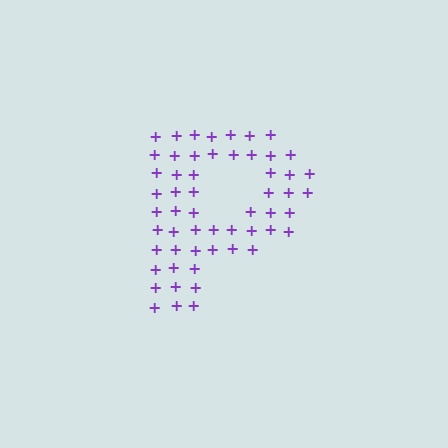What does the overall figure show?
The overall figure shows the letter P.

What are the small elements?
The small elements are plus signs.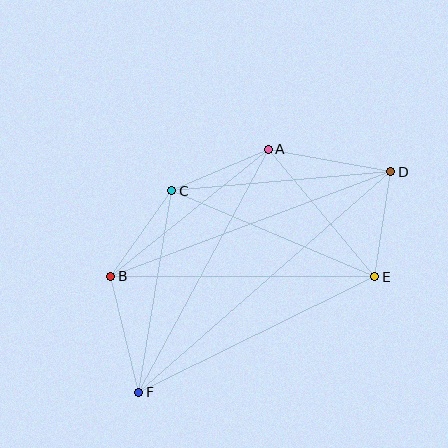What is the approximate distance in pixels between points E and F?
The distance between E and F is approximately 263 pixels.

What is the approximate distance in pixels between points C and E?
The distance between C and E is approximately 220 pixels.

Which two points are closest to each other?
Points B and C are closest to each other.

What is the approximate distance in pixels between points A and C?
The distance between A and C is approximately 105 pixels.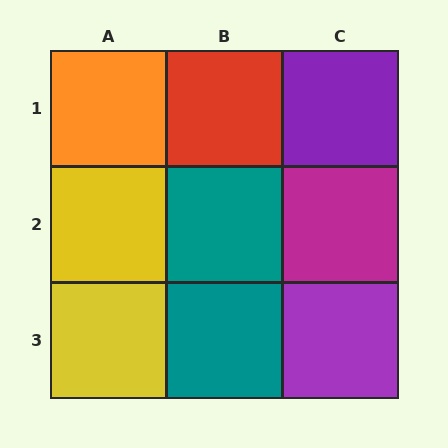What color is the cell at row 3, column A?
Yellow.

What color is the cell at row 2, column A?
Yellow.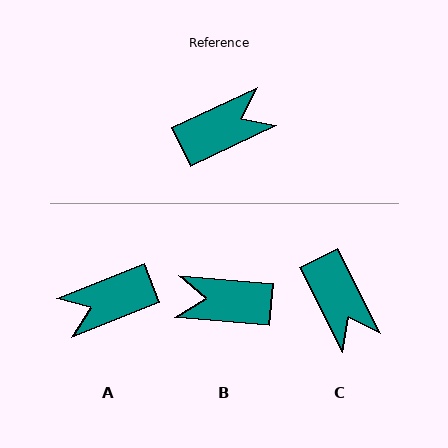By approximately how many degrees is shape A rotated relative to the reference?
Approximately 176 degrees counter-clockwise.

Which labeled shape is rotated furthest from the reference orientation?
A, about 176 degrees away.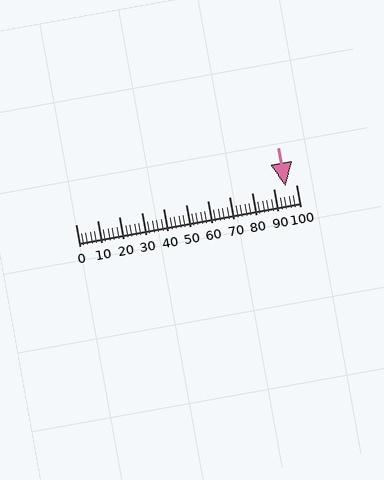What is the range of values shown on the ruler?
The ruler shows values from 0 to 100.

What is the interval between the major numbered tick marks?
The major tick marks are spaced 10 units apart.